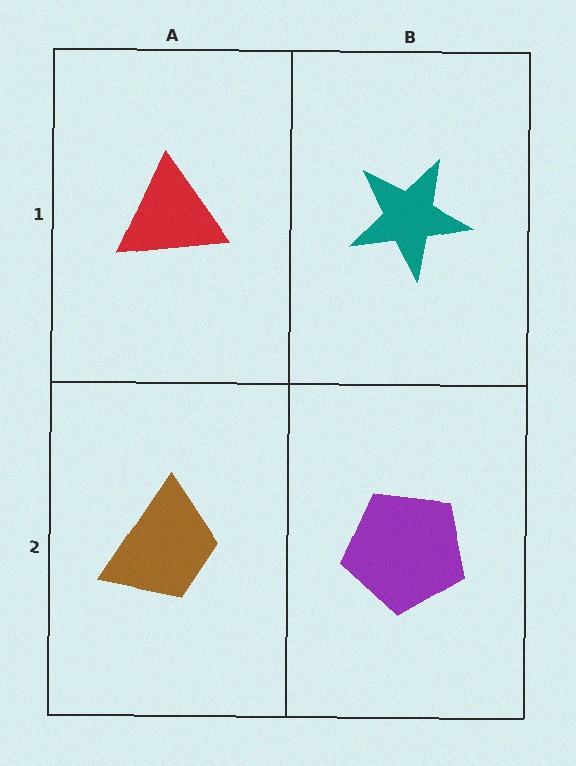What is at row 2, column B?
A purple pentagon.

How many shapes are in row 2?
2 shapes.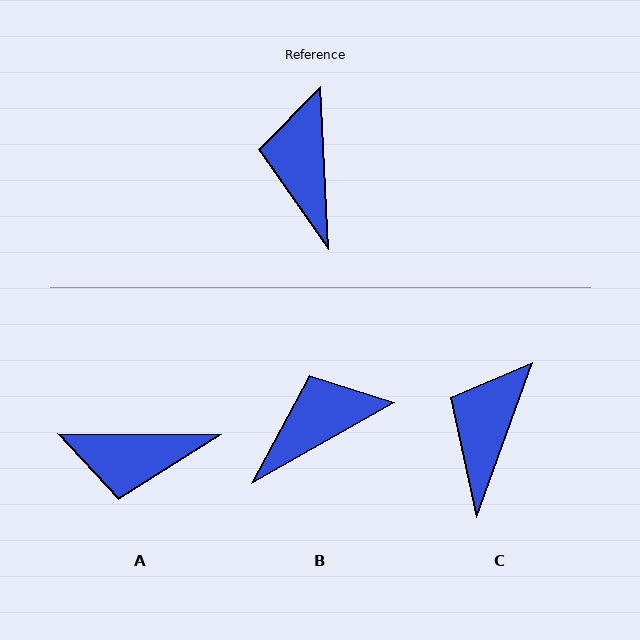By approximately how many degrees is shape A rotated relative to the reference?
Approximately 87 degrees counter-clockwise.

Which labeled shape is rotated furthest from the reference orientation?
A, about 87 degrees away.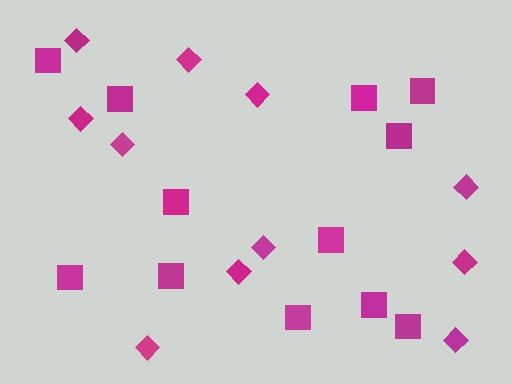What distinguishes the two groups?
There are 2 groups: one group of diamonds (11) and one group of squares (12).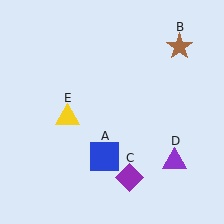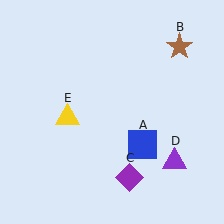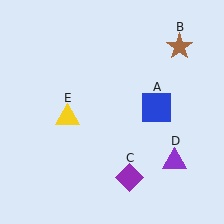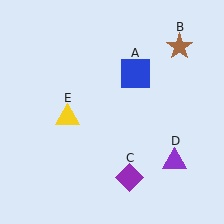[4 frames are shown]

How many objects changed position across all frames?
1 object changed position: blue square (object A).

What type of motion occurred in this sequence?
The blue square (object A) rotated counterclockwise around the center of the scene.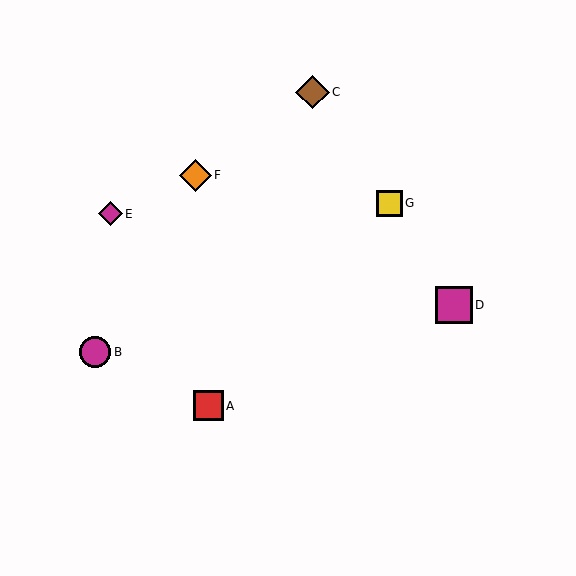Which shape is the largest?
The magenta square (labeled D) is the largest.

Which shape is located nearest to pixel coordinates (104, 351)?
The magenta circle (labeled B) at (95, 352) is nearest to that location.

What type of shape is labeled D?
Shape D is a magenta square.